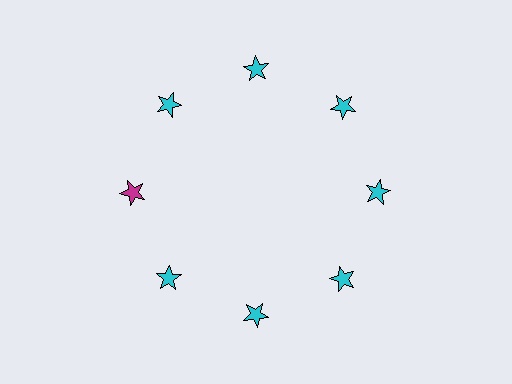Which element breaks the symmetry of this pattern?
The magenta star at roughly the 9 o'clock position breaks the symmetry. All other shapes are cyan stars.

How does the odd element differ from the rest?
It has a different color: magenta instead of cyan.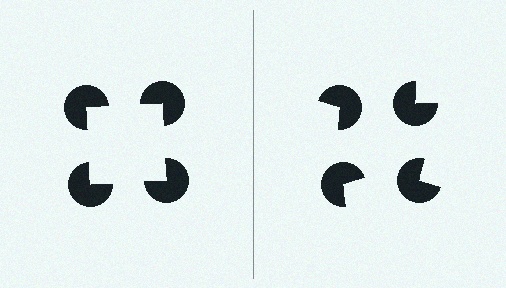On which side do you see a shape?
An illusory square appears on the left side. On the right side the wedge cuts are rotated, so no coherent shape forms.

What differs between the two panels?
The pac-man discs are positioned identically on both sides; only the wedge orientations differ. On the left they align to a square; on the right they are misaligned.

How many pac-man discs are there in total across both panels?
8 — 4 on each side.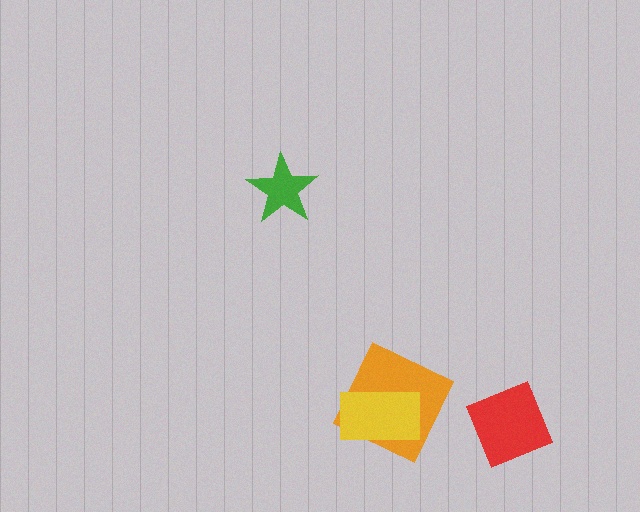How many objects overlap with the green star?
0 objects overlap with the green star.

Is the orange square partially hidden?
Yes, it is partially covered by another shape.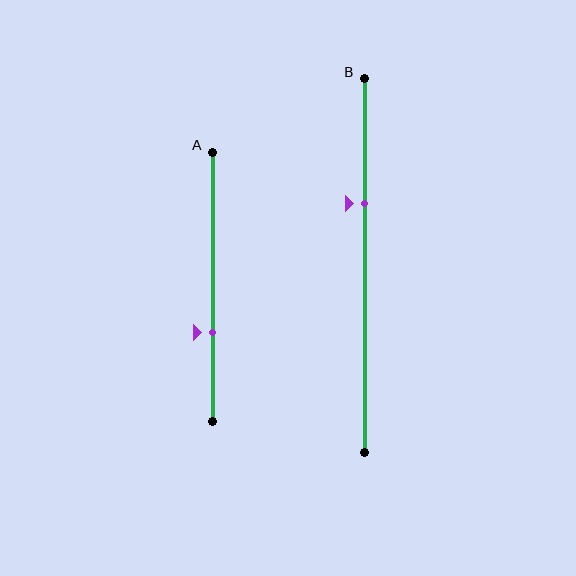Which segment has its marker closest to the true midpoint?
Segment B has its marker closest to the true midpoint.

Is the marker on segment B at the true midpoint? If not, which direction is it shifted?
No, the marker on segment B is shifted upward by about 17% of the segment length.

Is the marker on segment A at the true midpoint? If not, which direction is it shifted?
No, the marker on segment A is shifted downward by about 17% of the segment length.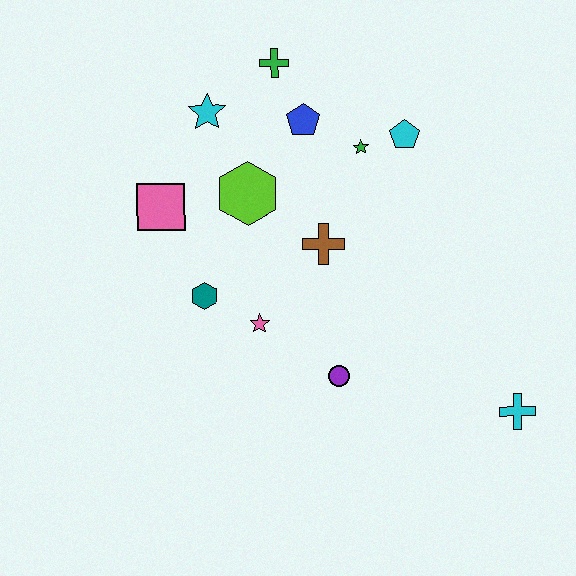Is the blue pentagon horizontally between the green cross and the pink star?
No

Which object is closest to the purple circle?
The pink star is closest to the purple circle.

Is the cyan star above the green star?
Yes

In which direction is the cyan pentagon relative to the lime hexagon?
The cyan pentagon is to the right of the lime hexagon.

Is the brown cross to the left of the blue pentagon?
No